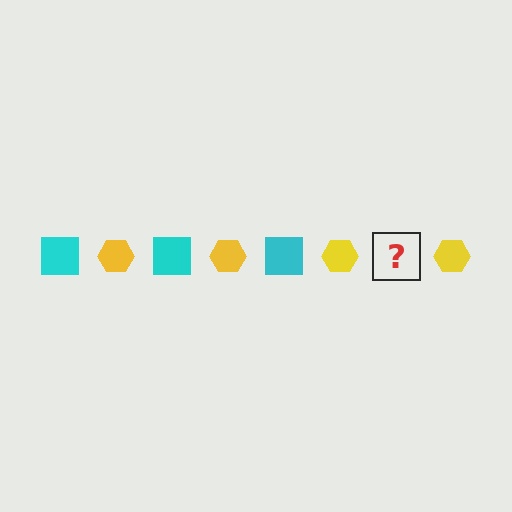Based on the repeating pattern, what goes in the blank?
The blank should be a cyan square.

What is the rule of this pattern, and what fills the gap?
The rule is that the pattern alternates between cyan square and yellow hexagon. The gap should be filled with a cyan square.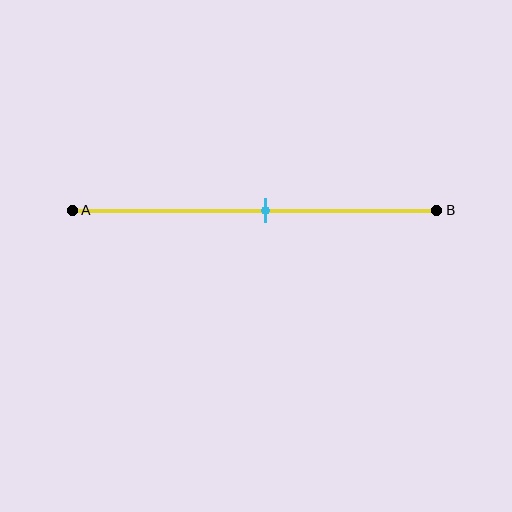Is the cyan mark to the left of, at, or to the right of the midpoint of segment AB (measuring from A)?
The cyan mark is to the right of the midpoint of segment AB.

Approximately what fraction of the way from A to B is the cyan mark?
The cyan mark is approximately 55% of the way from A to B.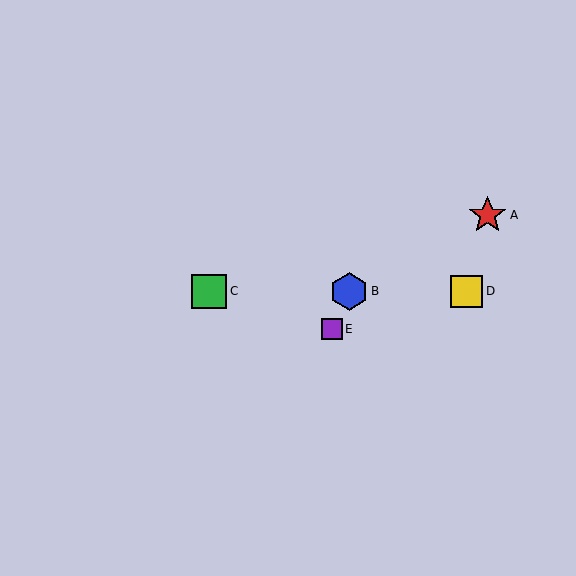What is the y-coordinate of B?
Object B is at y≈291.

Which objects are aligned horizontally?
Objects B, C, D are aligned horizontally.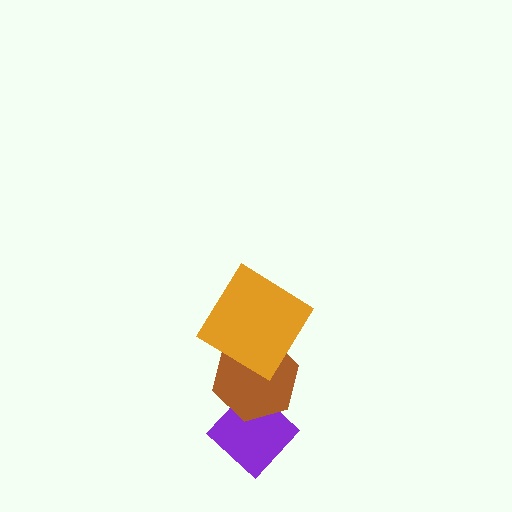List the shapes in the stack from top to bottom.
From top to bottom: the orange diamond, the brown hexagon, the purple diamond.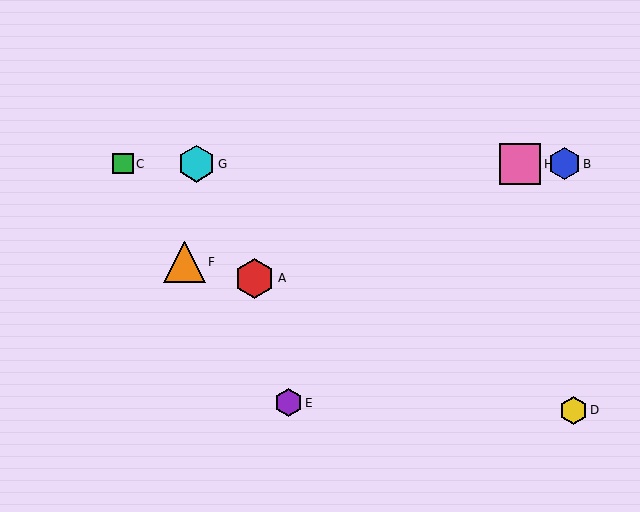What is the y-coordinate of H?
Object H is at y≈164.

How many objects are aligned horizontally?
4 objects (B, C, G, H) are aligned horizontally.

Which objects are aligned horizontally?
Objects B, C, G, H are aligned horizontally.